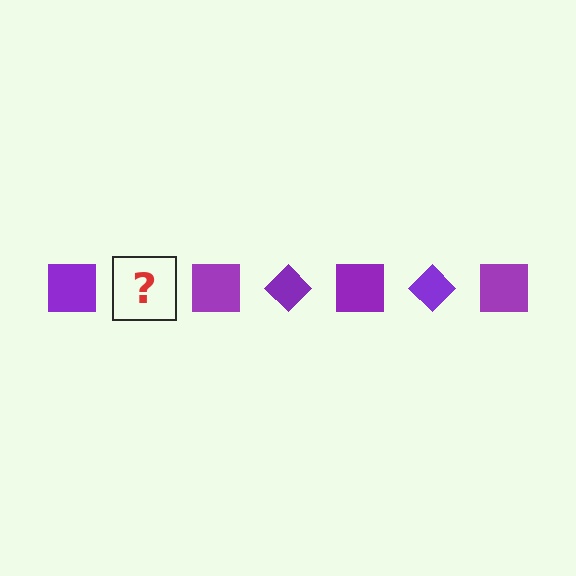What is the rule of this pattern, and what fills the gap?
The rule is that the pattern cycles through square, diamond shapes in purple. The gap should be filled with a purple diamond.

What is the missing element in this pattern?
The missing element is a purple diamond.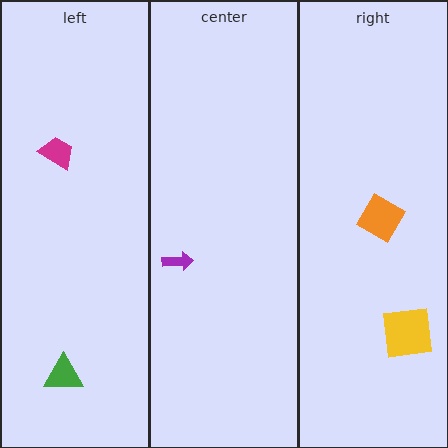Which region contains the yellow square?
The right region.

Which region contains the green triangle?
The left region.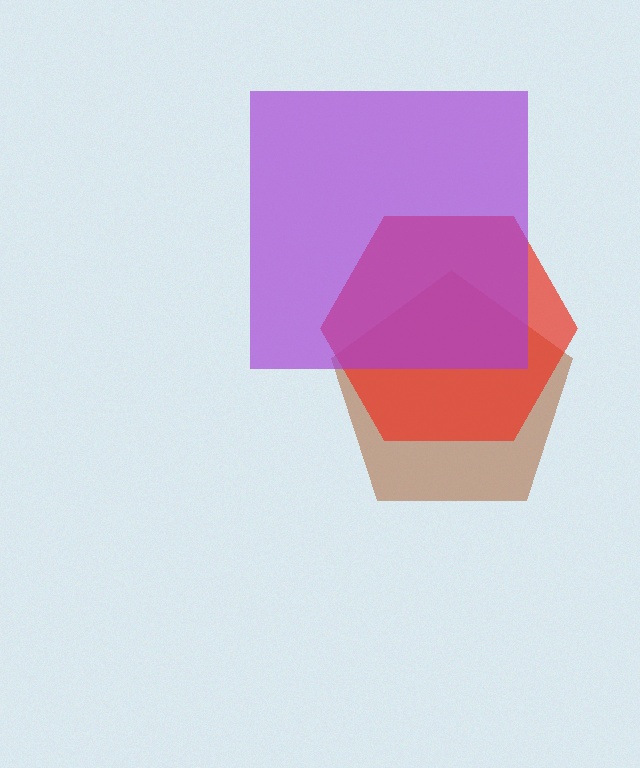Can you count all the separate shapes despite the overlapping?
Yes, there are 3 separate shapes.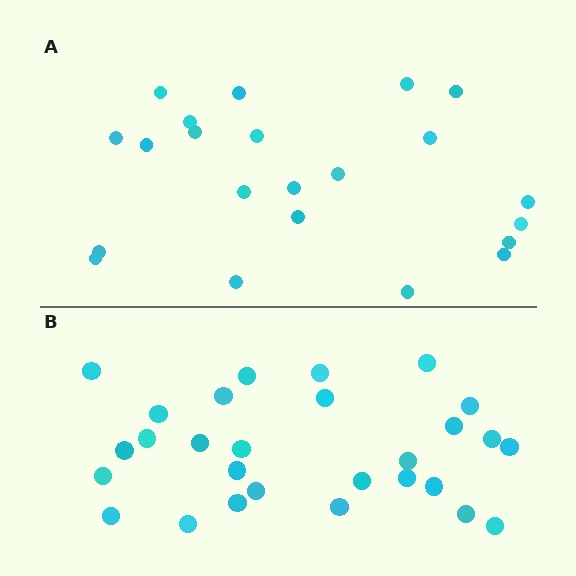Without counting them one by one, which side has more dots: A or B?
Region B (the bottom region) has more dots.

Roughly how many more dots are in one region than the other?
Region B has about 6 more dots than region A.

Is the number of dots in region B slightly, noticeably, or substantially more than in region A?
Region B has noticeably more, but not dramatically so. The ratio is roughly 1.3 to 1.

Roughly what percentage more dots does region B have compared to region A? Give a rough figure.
About 25% more.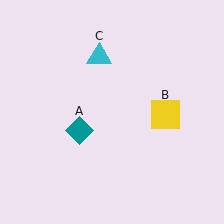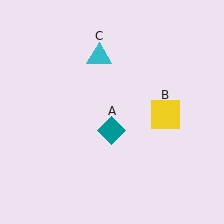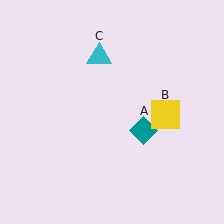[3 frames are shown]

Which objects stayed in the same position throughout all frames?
Yellow square (object B) and cyan triangle (object C) remained stationary.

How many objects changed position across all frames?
1 object changed position: teal diamond (object A).